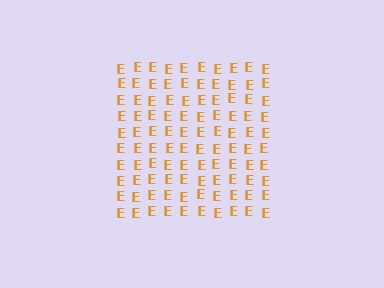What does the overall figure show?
The overall figure shows a square.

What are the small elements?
The small elements are letter E's.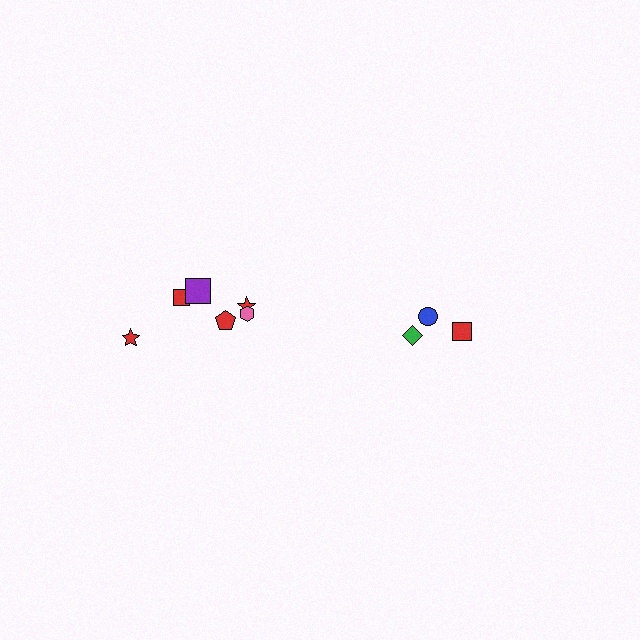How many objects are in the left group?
There are 6 objects.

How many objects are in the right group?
There are 3 objects.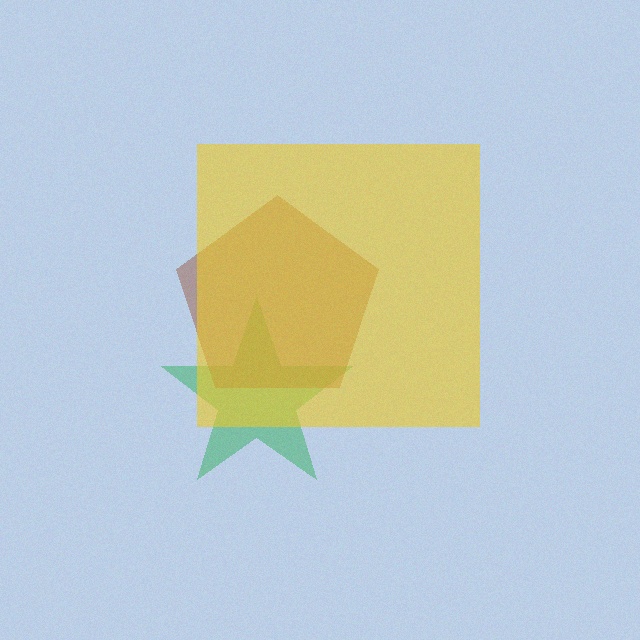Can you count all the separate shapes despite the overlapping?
Yes, there are 3 separate shapes.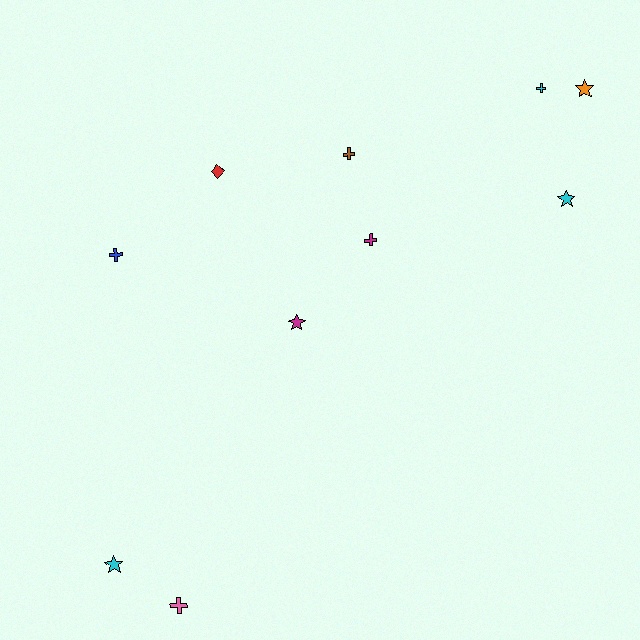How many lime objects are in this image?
There are no lime objects.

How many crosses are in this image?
There are 5 crosses.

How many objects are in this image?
There are 10 objects.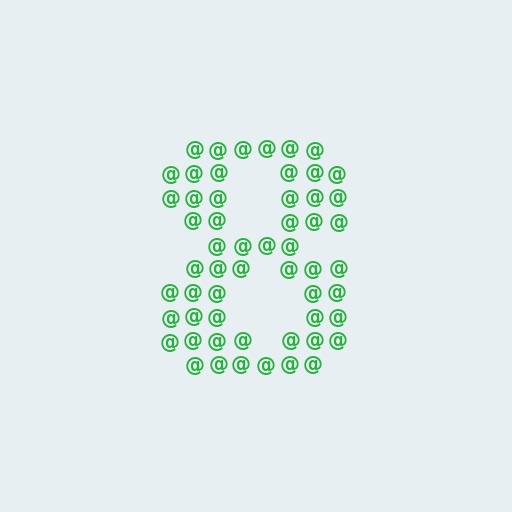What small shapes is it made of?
It is made of small at signs.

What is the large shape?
The large shape is the digit 8.